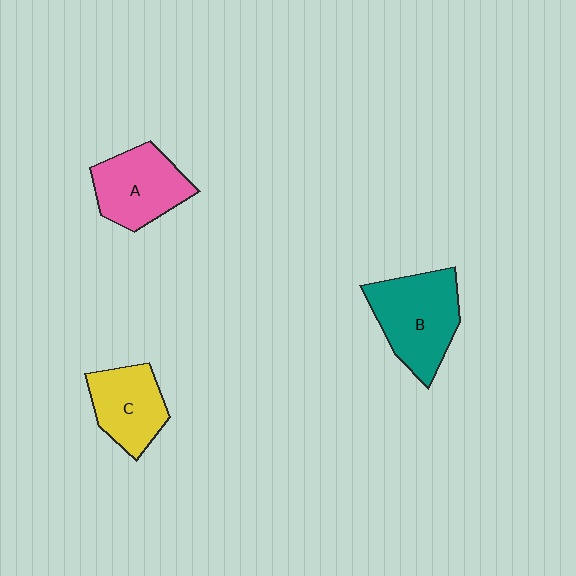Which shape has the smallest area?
Shape C (yellow).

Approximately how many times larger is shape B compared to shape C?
Approximately 1.4 times.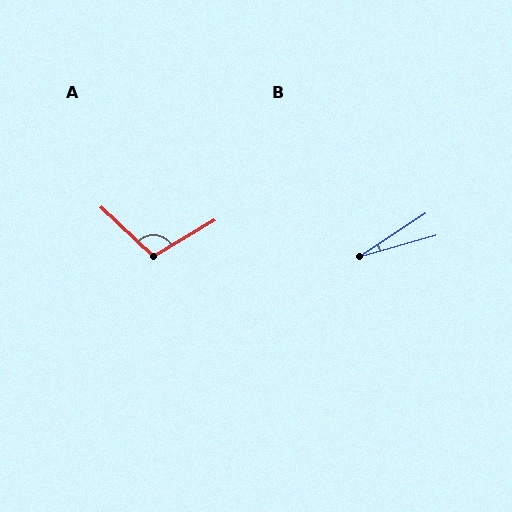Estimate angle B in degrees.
Approximately 17 degrees.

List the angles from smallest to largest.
B (17°), A (106°).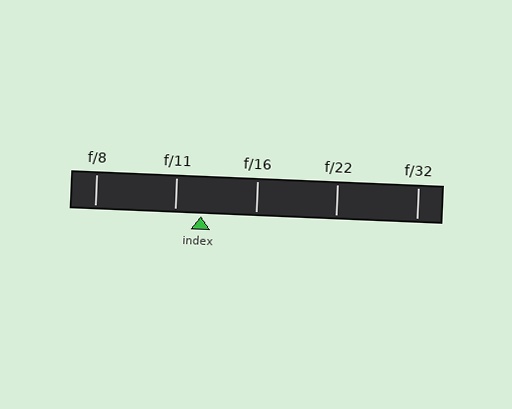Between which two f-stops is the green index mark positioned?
The index mark is between f/11 and f/16.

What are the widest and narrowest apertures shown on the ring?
The widest aperture shown is f/8 and the narrowest is f/32.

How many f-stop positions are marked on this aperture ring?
There are 5 f-stop positions marked.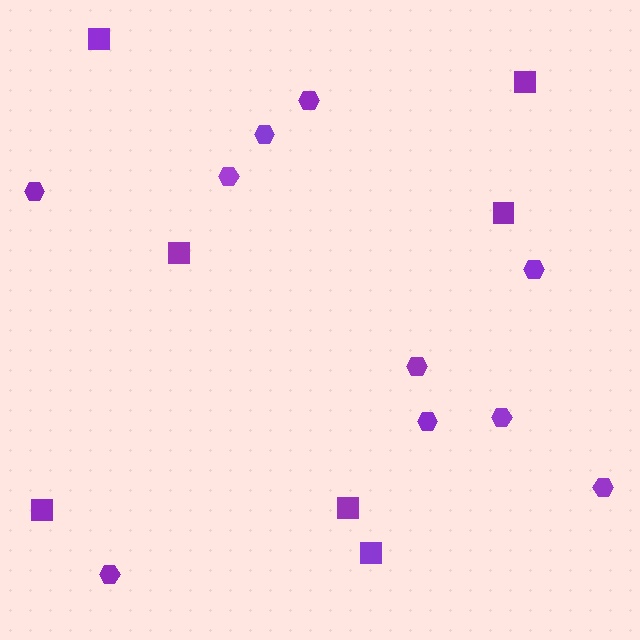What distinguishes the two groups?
There are 2 groups: one group of squares (7) and one group of hexagons (10).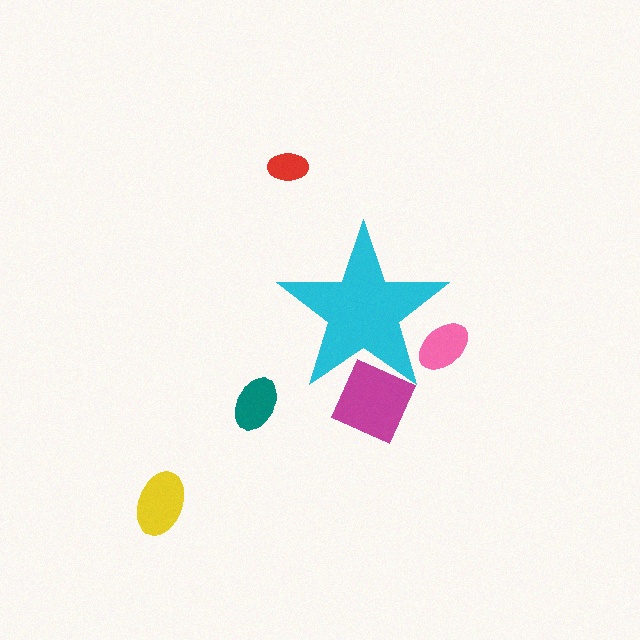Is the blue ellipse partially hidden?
Yes, the blue ellipse is partially hidden behind the cyan star.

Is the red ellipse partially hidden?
No, the red ellipse is fully visible.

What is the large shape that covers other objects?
A cyan star.